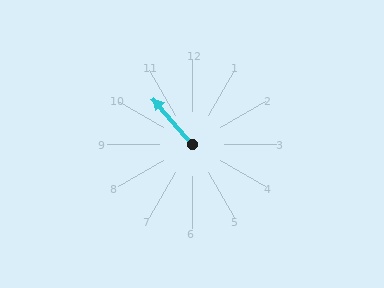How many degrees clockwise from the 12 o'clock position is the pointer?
Approximately 319 degrees.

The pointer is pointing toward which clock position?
Roughly 11 o'clock.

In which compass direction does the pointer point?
Northwest.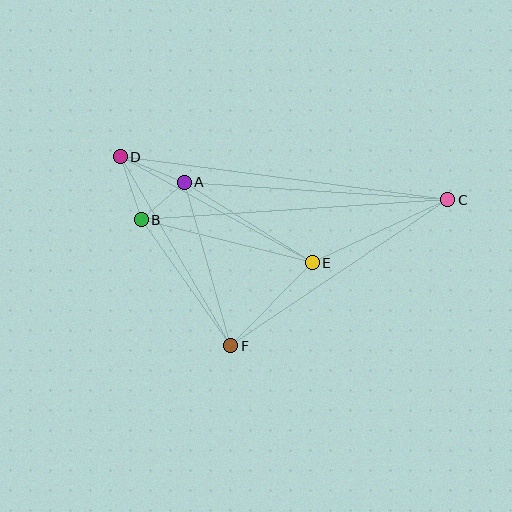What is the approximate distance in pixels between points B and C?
The distance between B and C is approximately 307 pixels.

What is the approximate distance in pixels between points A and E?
The distance between A and E is approximately 152 pixels.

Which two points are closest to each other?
Points A and B are closest to each other.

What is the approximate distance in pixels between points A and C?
The distance between A and C is approximately 264 pixels.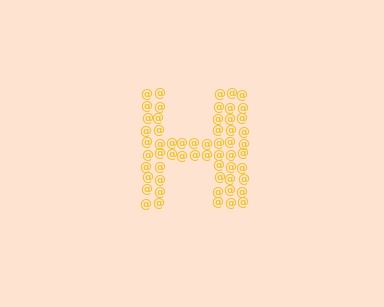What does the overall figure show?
The overall figure shows the letter H.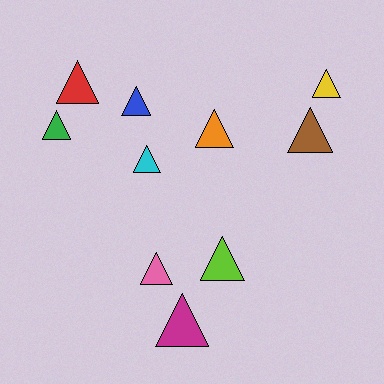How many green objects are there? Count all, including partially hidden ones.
There is 1 green object.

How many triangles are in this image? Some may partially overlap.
There are 10 triangles.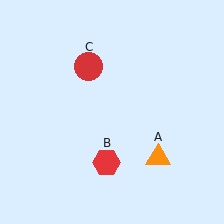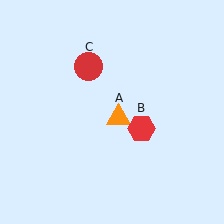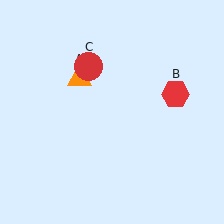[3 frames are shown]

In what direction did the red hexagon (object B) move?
The red hexagon (object B) moved up and to the right.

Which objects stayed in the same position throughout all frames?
Red circle (object C) remained stationary.